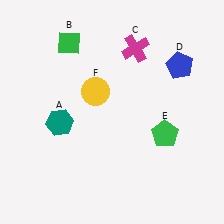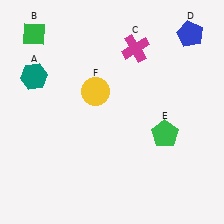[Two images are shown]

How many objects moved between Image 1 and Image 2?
3 objects moved between the two images.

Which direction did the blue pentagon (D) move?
The blue pentagon (D) moved up.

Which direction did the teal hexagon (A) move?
The teal hexagon (A) moved up.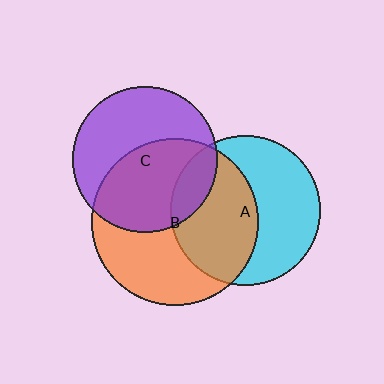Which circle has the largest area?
Circle B (orange).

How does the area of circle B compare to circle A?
Approximately 1.2 times.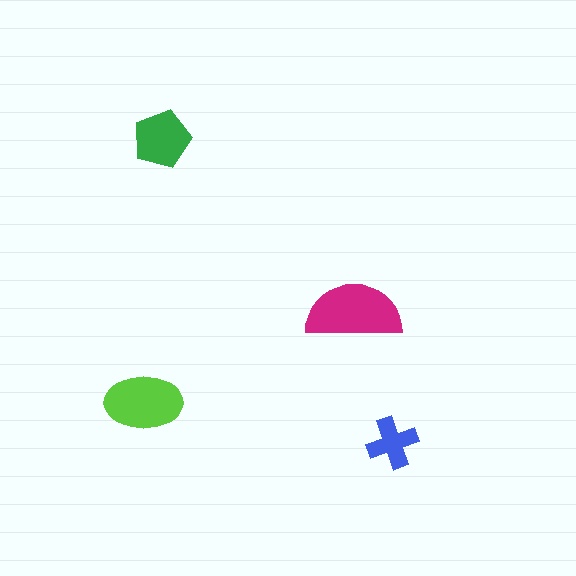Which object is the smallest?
The blue cross.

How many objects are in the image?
There are 4 objects in the image.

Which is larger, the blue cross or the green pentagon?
The green pentagon.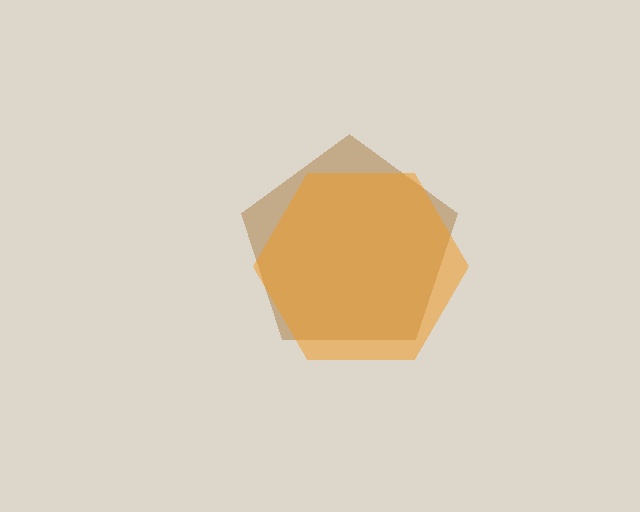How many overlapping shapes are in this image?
There are 2 overlapping shapes in the image.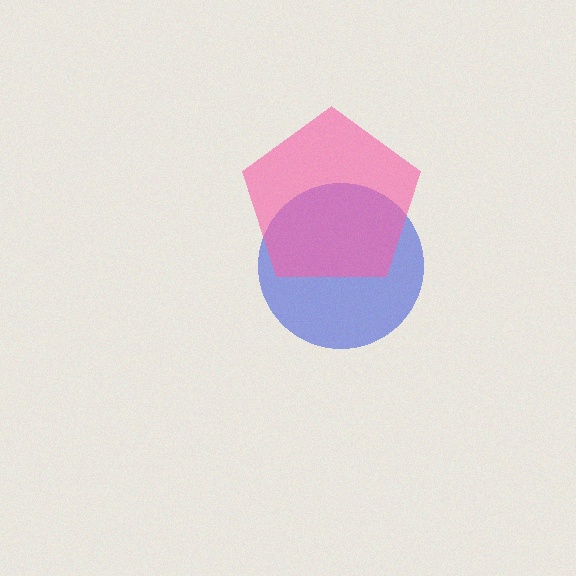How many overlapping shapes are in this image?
There are 2 overlapping shapes in the image.